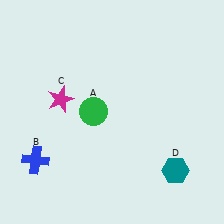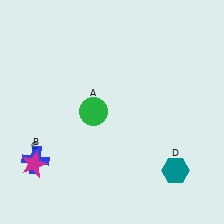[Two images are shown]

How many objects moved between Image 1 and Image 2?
1 object moved between the two images.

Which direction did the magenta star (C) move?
The magenta star (C) moved down.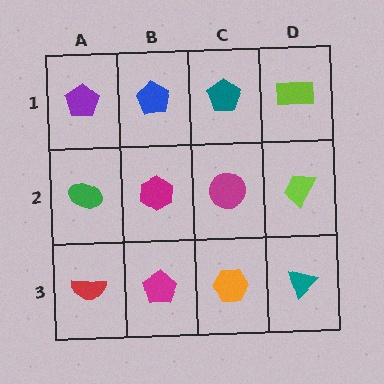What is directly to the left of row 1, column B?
A purple pentagon.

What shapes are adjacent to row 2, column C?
A teal pentagon (row 1, column C), an orange hexagon (row 3, column C), a magenta hexagon (row 2, column B), a lime trapezoid (row 2, column D).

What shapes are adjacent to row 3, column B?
A magenta hexagon (row 2, column B), a red semicircle (row 3, column A), an orange hexagon (row 3, column C).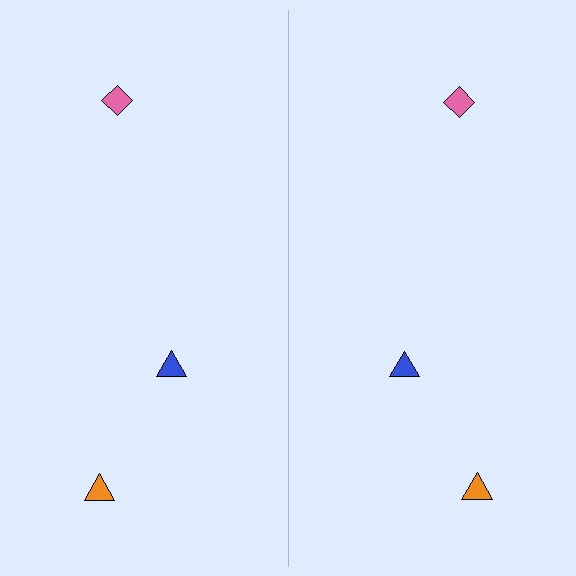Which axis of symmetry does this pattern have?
The pattern has a vertical axis of symmetry running through the center of the image.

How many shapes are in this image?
There are 6 shapes in this image.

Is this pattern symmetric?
Yes, this pattern has bilateral (reflection) symmetry.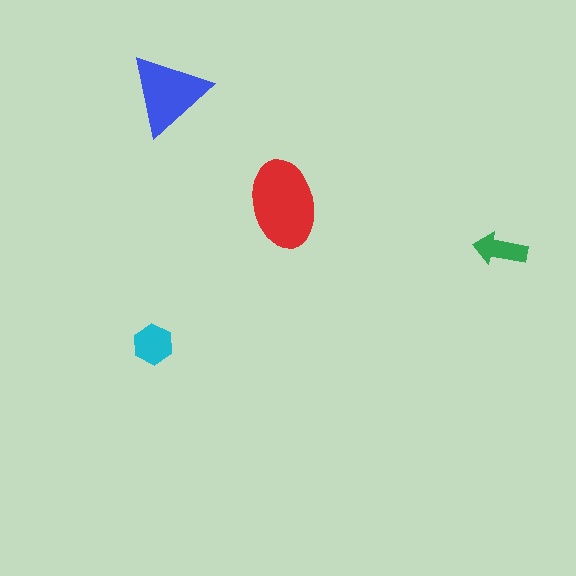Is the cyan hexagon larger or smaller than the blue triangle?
Smaller.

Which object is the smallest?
The green arrow.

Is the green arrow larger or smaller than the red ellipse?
Smaller.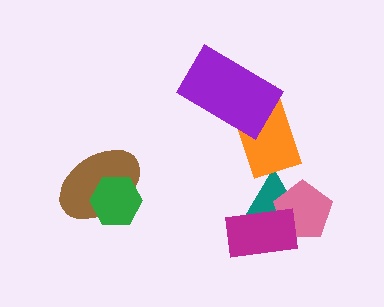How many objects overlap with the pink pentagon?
2 objects overlap with the pink pentagon.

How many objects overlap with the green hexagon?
1 object overlaps with the green hexagon.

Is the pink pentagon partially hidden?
Yes, it is partially covered by another shape.